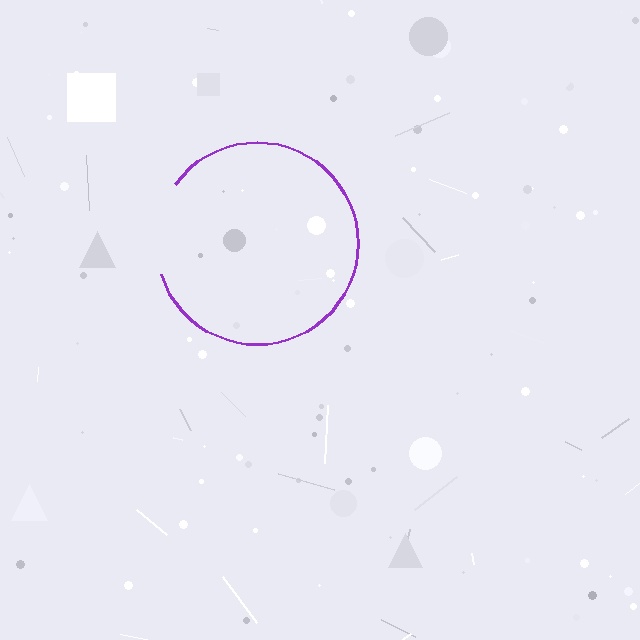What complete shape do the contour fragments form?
The contour fragments form a circle.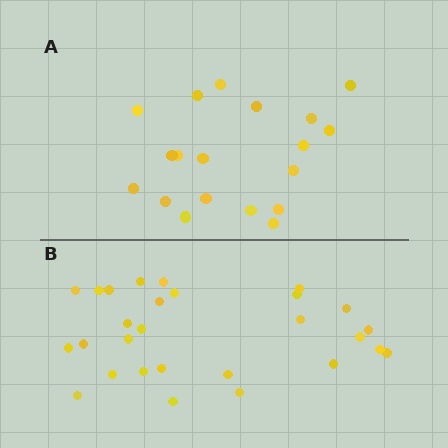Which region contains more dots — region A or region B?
Region B (the bottom region) has more dots.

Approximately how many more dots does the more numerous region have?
Region B has roughly 8 or so more dots than region A.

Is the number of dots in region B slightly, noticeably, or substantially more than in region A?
Region B has substantially more. The ratio is roughly 1.5 to 1.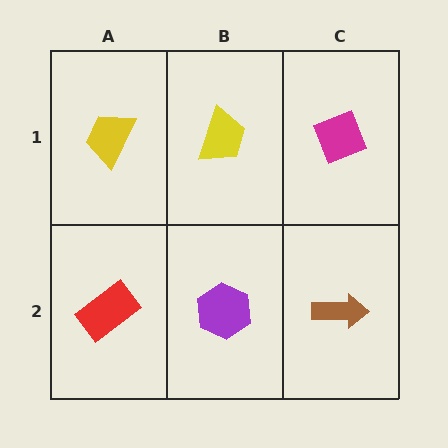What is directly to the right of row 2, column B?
A brown arrow.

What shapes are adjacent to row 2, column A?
A yellow trapezoid (row 1, column A), a purple hexagon (row 2, column B).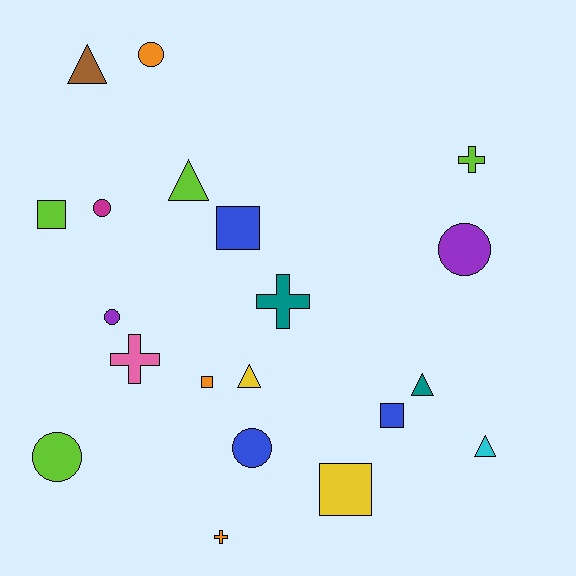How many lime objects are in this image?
There are 4 lime objects.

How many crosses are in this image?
There are 4 crosses.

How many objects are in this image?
There are 20 objects.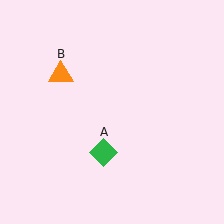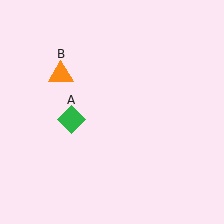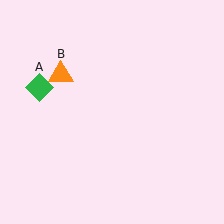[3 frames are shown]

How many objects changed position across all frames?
1 object changed position: green diamond (object A).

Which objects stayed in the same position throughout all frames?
Orange triangle (object B) remained stationary.